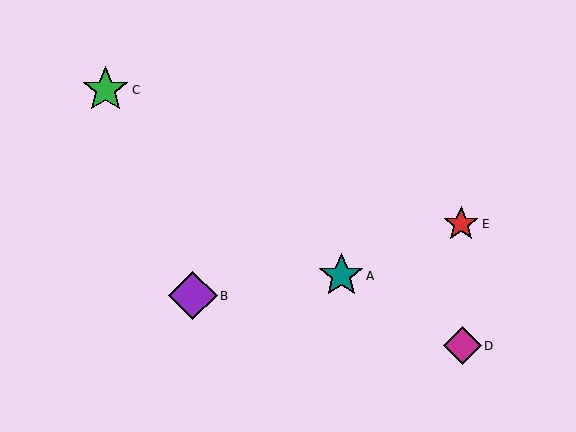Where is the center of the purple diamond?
The center of the purple diamond is at (193, 296).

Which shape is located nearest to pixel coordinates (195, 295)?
The purple diamond (labeled B) at (193, 296) is nearest to that location.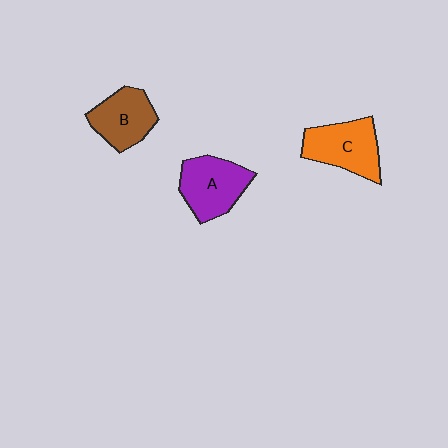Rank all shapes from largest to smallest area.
From largest to smallest: C (orange), A (purple), B (brown).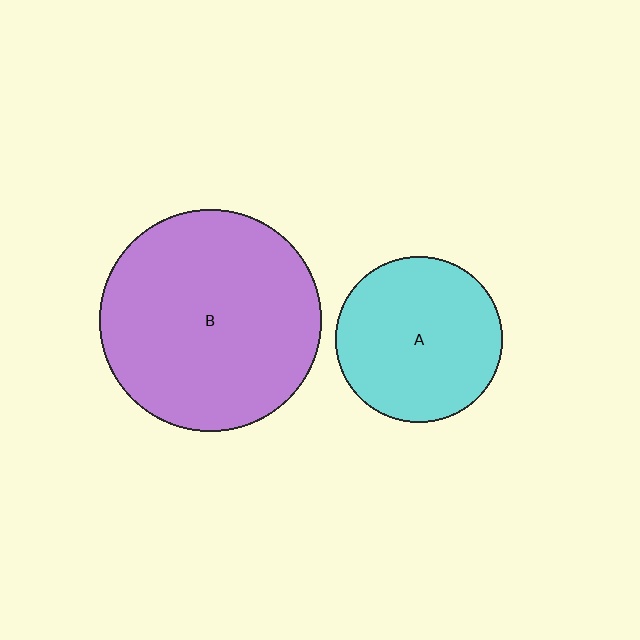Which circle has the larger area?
Circle B (purple).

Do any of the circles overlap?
No, none of the circles overlap.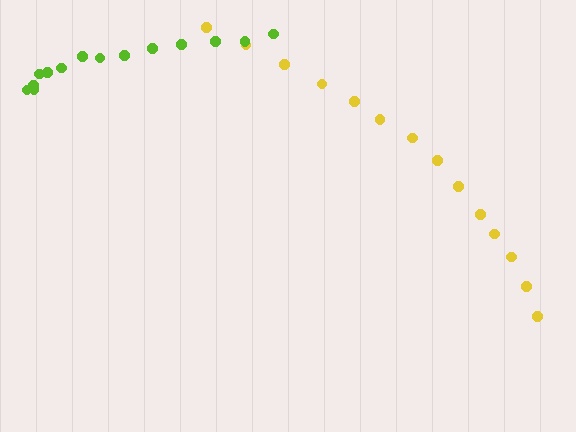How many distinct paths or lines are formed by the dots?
There are 2 distinct paths.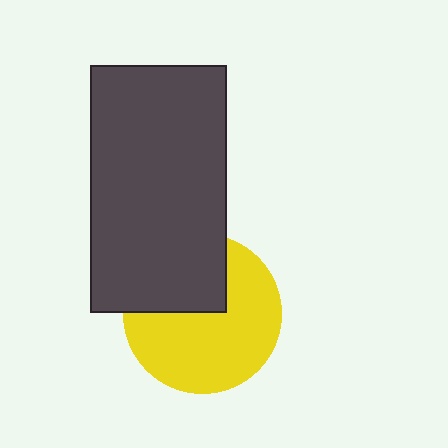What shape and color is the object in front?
The object in front is a dark gray rectangle.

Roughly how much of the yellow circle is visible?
Most of it is visible (roughly 65%).